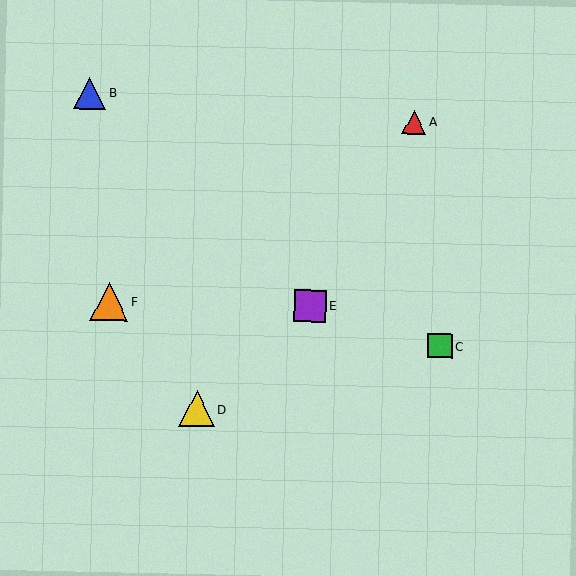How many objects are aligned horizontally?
2 objects (E, F) are aligned horizontally.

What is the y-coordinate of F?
Object F is at y≈301.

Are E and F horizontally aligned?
Yes, both are at y≈306.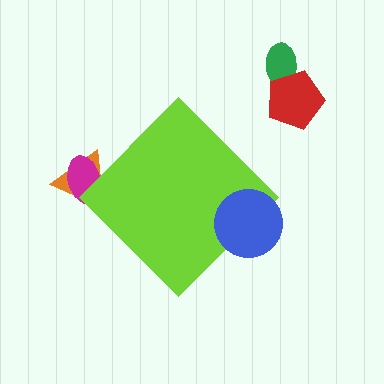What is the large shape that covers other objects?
A lime diamond.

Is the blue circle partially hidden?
No, the blue circle is fully visible.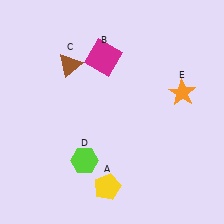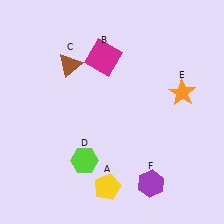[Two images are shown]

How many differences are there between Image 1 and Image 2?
There is 1 difference between the two images.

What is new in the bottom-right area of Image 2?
A purple hexagon (F) was added in the bottom-right area of Image 2.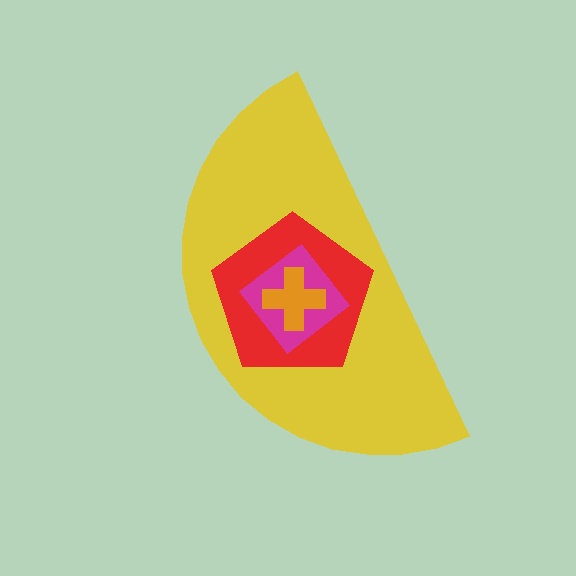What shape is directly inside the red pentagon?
The magenta diamond.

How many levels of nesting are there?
4.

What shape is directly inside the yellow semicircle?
The red pentagon.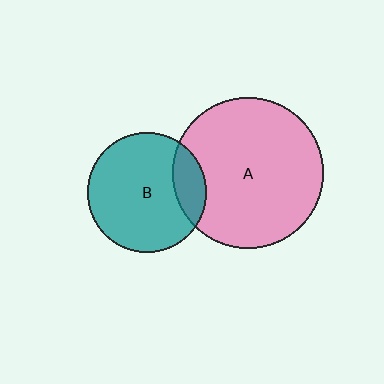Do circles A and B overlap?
Yes.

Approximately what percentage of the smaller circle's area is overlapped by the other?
Approximately 15%.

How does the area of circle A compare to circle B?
Approximately 1.6 times.